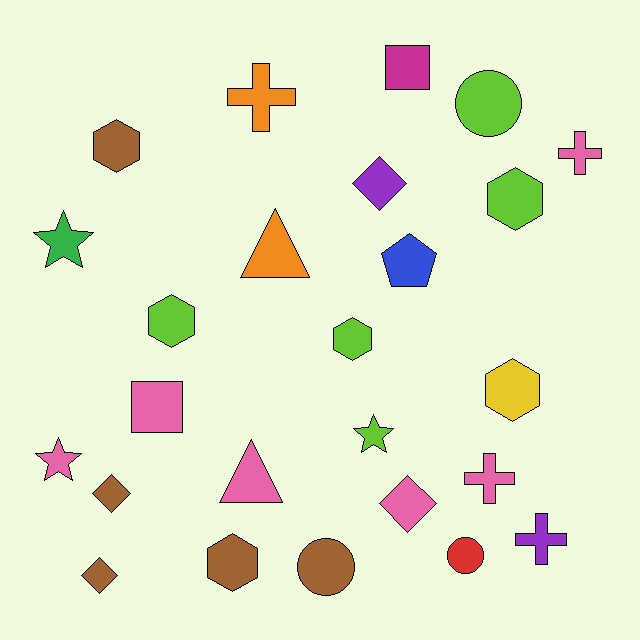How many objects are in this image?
There are 25 objects.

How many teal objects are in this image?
There are no teal objects.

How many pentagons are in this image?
There is 1 pentagon.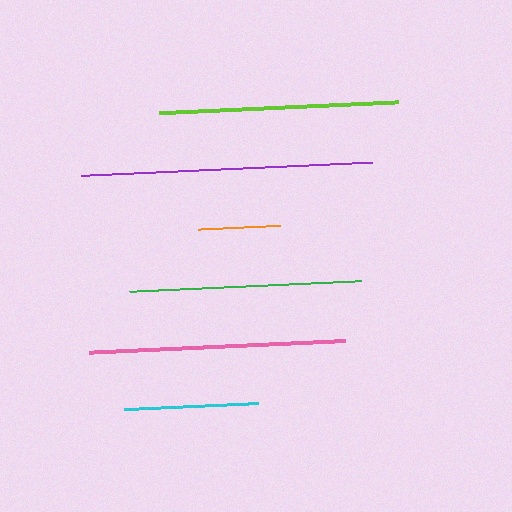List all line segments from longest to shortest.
From longest to shortest: purple, pink, lime, green, cyan, orange.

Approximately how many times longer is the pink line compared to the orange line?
The pink line is approximately 3.1 times the length of the orange line.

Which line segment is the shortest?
The orange line is the shortest at approximately 83 pixels.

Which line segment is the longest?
The purple line is the longest at approximately 291 pixels.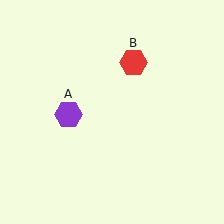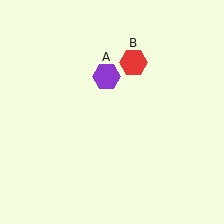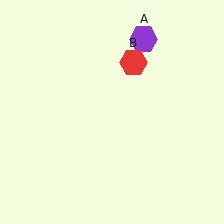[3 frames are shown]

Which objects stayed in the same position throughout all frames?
Red hexagon (object B) remained stationary.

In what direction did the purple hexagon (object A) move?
The purple hexagon (object A) moved up and to the right.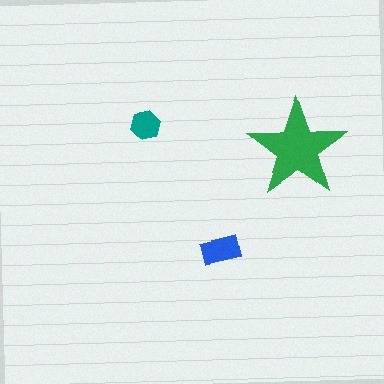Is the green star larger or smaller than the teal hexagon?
Larger.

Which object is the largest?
The green star.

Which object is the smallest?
The teal hexagon.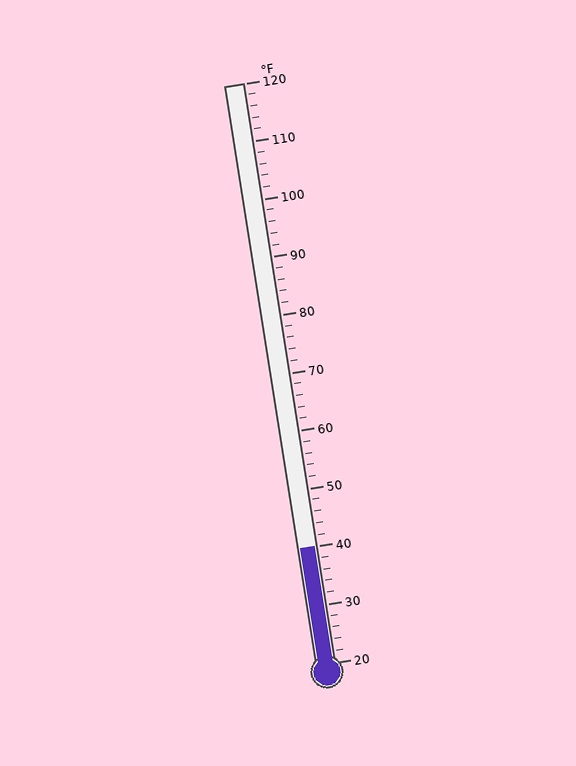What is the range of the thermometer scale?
The thermometer scale ranges from 20°F to 120°F.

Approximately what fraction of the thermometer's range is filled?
The thermometer is filled to approximately 20% of its range.